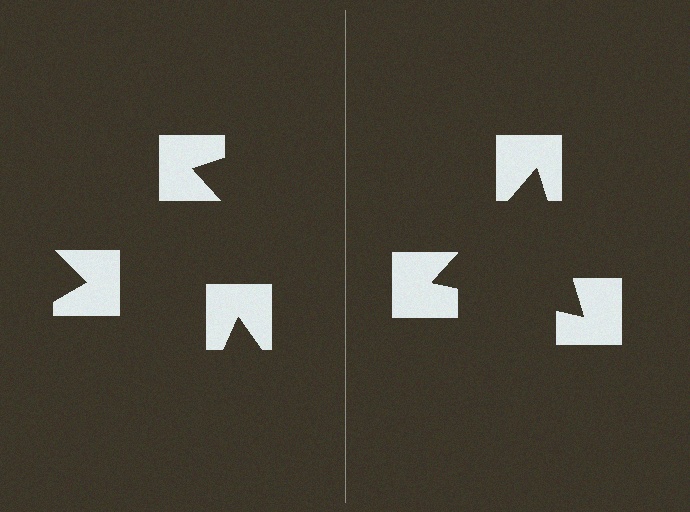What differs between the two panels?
The notched squares are positioned identically on both sides; only the wedge orientations differ. On the right they align to a triangle; on the left they are misaligned.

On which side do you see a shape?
An illusory triangle appears on the right side. On the left side the wedge cuts are rotated, so no coherent shape forms.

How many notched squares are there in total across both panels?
6 — 3 on each side.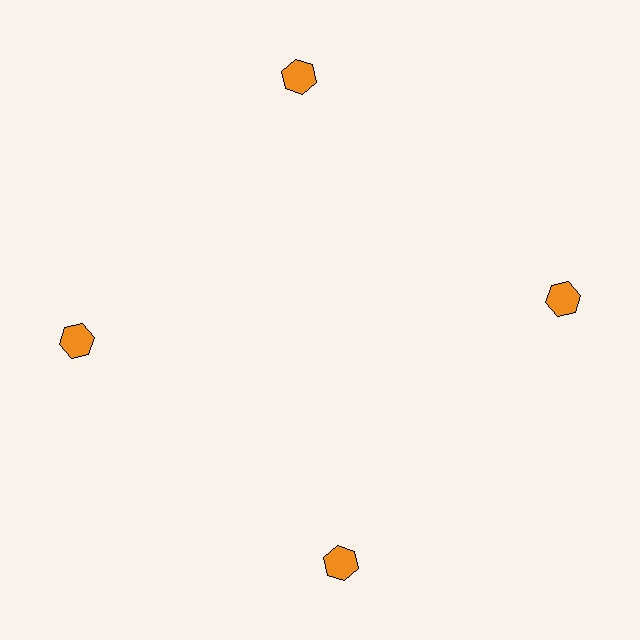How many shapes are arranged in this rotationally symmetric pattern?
There are 4 shapes, arranged in 4 groups of 1.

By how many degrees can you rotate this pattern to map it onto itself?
The pattern maps onto itself every 90 degrees of rotation.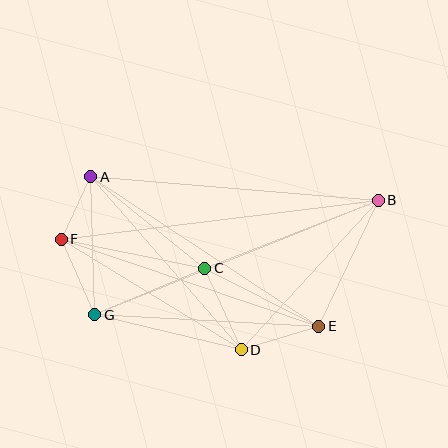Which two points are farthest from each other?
Points B and F are farthest from each other.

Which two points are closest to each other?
Points A and F are closest to each other.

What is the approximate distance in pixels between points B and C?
The distance between B and C is approximately 187 pixels.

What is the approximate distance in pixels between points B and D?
The distance between B and D is approximately 203 pixels.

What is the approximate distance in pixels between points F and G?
The distance between F and G is approximately 83 pixels.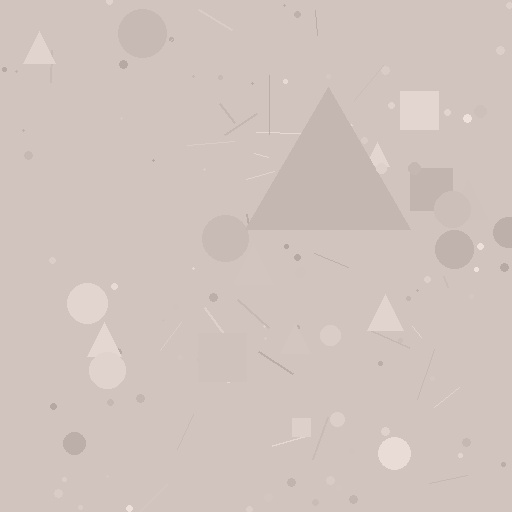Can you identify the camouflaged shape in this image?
The camouflaged shape is a triangle.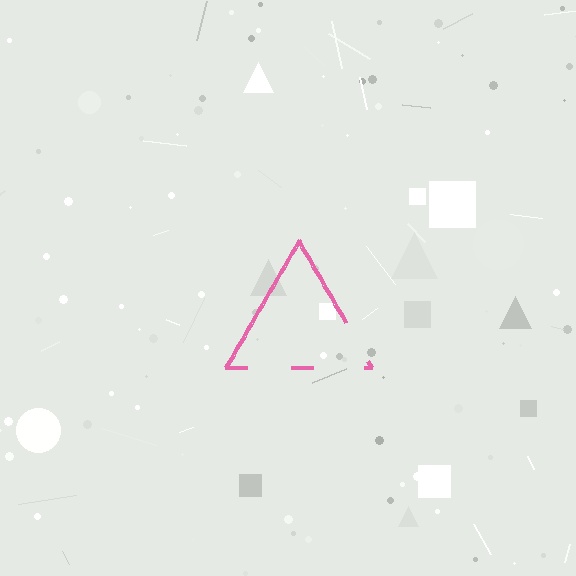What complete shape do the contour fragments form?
The contour fragments form a triangle.